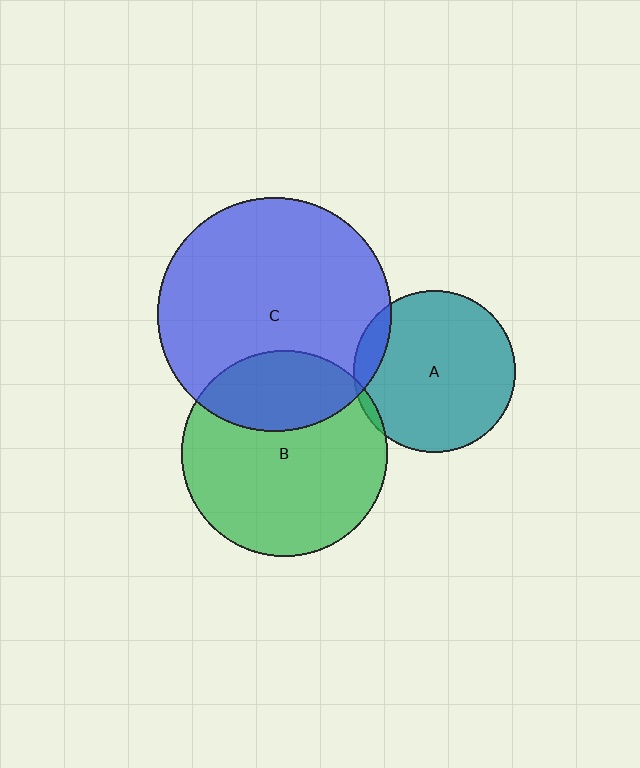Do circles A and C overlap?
Yes.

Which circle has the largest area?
Circle C (blue).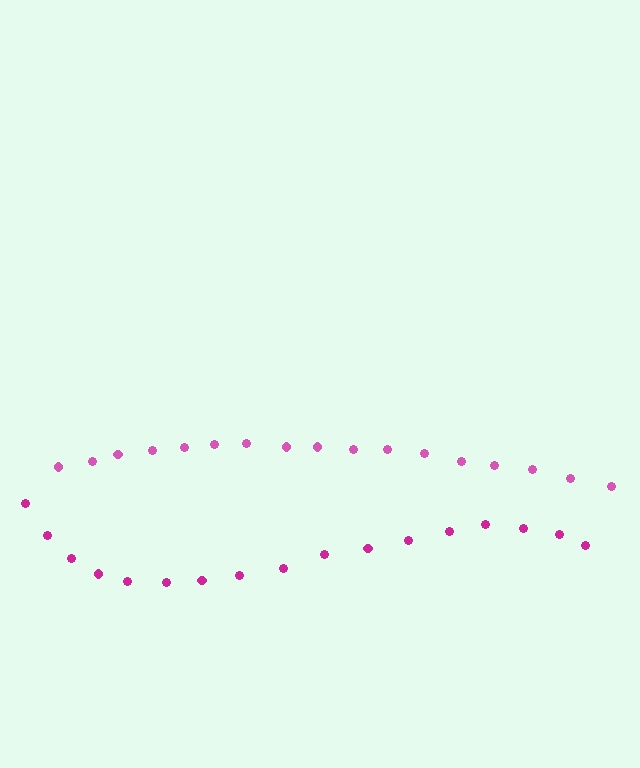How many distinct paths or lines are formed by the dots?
There are 2 distinct paths.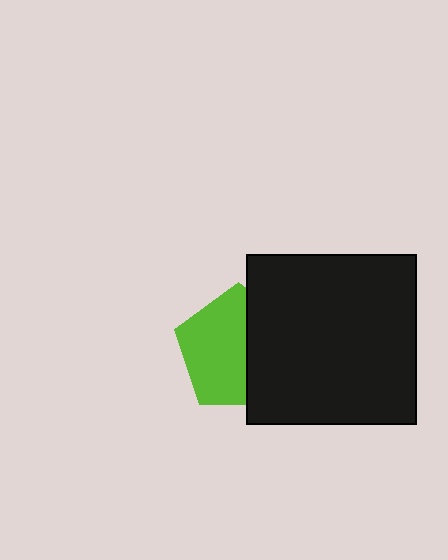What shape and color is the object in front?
The object in front is a black square.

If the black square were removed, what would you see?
You would see the complete lime pentagon.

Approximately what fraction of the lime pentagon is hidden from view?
Roughly 42% of the lime pentagon is hidden behind the black square.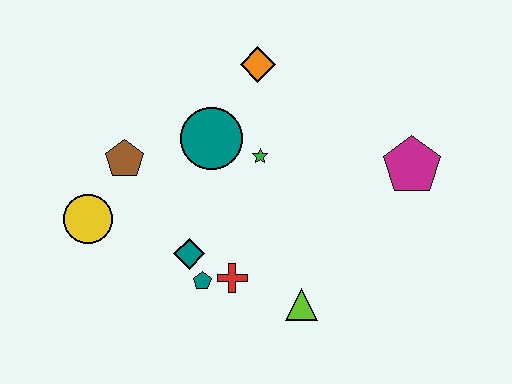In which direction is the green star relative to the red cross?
The green star is above the red cross.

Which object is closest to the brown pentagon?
The yellow circle is closest to the brown pentagon.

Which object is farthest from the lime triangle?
The orange diamond is farthest from the lime triangle.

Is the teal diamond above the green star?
No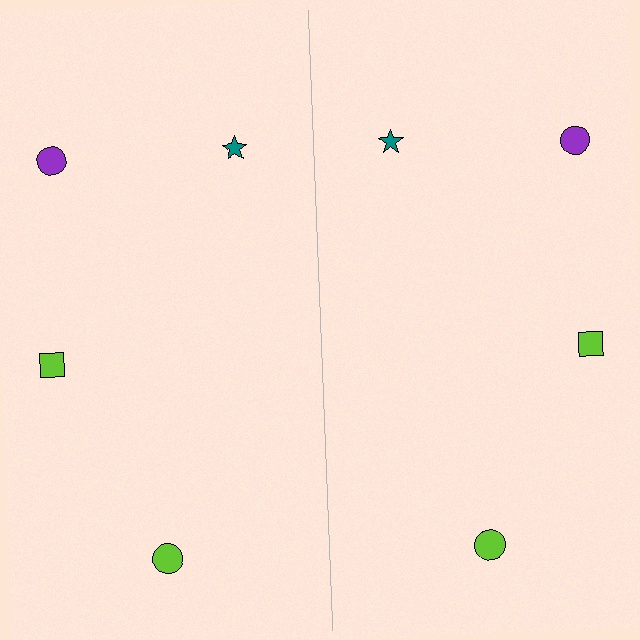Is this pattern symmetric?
Yes, this pattern has bilateral (reflection) symmetry.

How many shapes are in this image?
There are 8 shapes in this image.